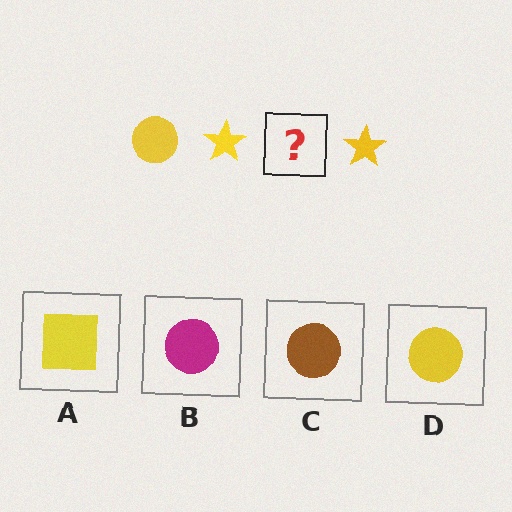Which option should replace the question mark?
Option D.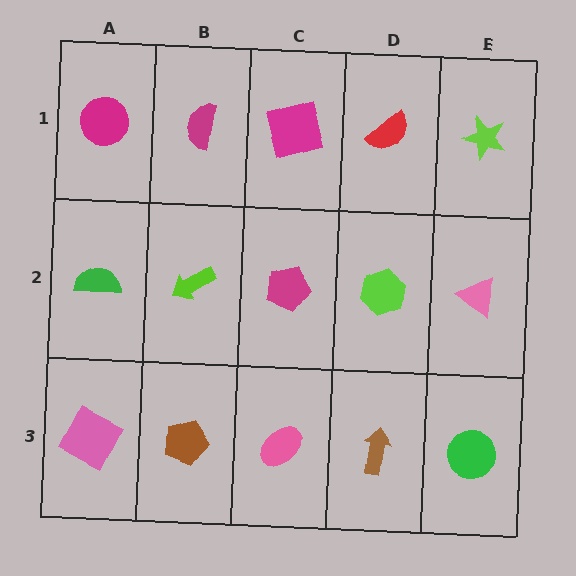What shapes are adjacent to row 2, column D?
A red semicircle (row 1, column D), a brown arrow (row 3, column D), a magenta pentagon (row 2, column C), a pink triangle (row 2, column E).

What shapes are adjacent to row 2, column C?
A magenta square (row 1, column C), a pink ellipse (row 3, column C), a lime arrow (row 2, column B), a lime hexagon (row 2, column D).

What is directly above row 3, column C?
A magenta pentagon.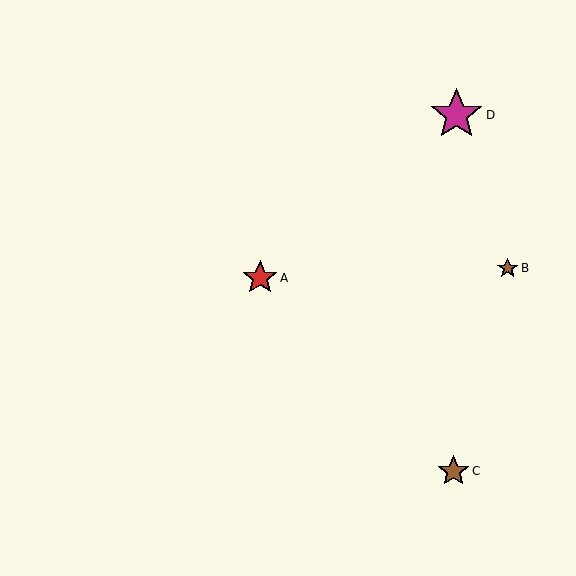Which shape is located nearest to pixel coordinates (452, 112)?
The magenta star (labeled D) at (457, 115) is nearest to that location.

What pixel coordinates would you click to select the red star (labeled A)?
Click at (260, 278) to select the red star A.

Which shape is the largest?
The magenta star (labeled D) is the largest.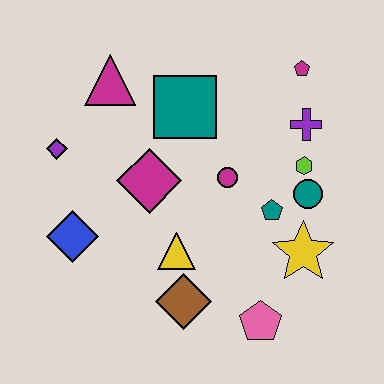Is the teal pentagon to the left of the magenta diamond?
No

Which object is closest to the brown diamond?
The yellow triangle is closest to the brown diamond.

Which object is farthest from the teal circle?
The purple diamond is farthest from the teal circle.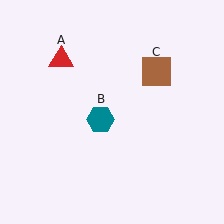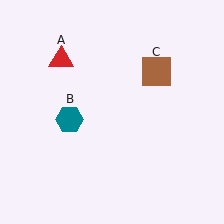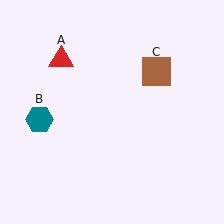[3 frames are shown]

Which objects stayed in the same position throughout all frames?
Red triangle (object A) and brown square (object C) remained stationary.